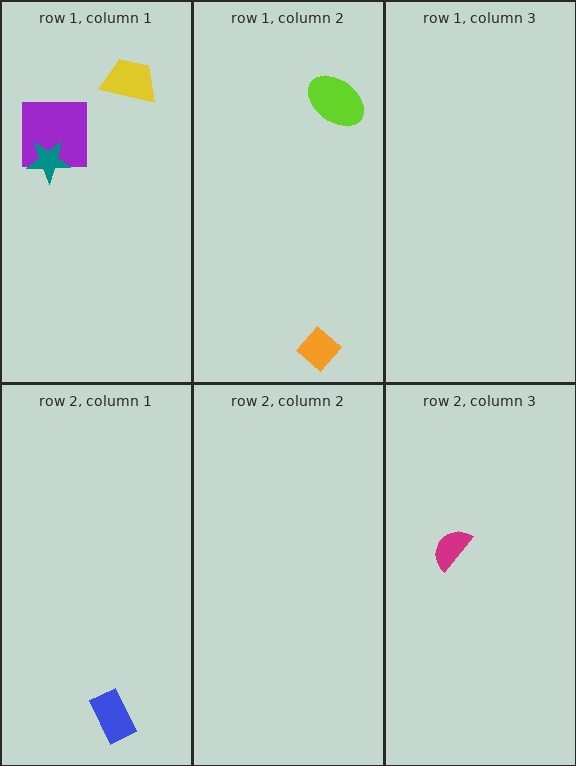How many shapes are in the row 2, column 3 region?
1.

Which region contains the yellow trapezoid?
The row 1, column 1 region.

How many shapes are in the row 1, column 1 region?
3.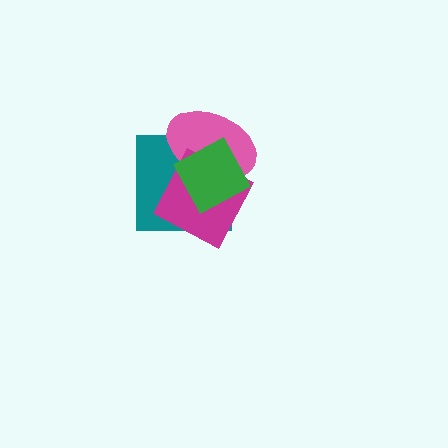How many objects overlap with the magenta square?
3 objects overlap with the magenta square.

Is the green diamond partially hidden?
No, no other shape covers it.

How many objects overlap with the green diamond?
3 objects overlap with the green diamond.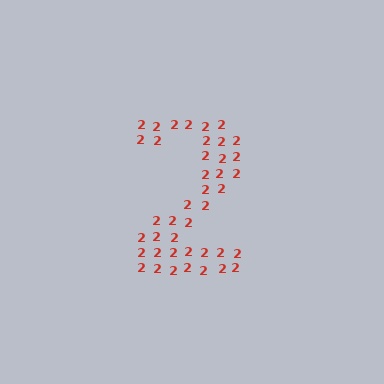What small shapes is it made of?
It is made of small digit 2's.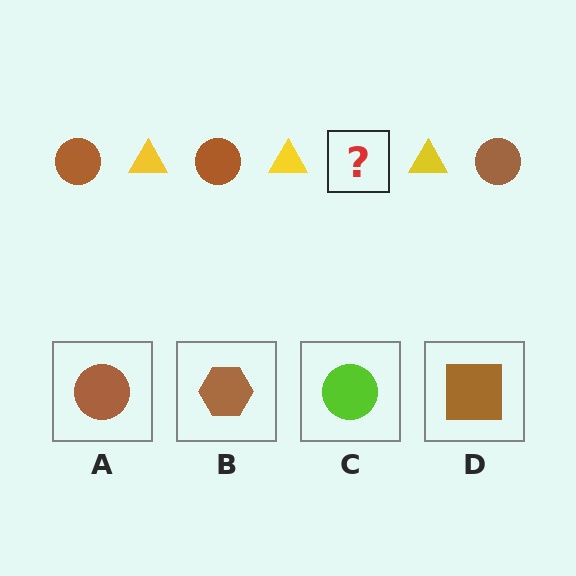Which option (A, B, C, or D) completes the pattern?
A.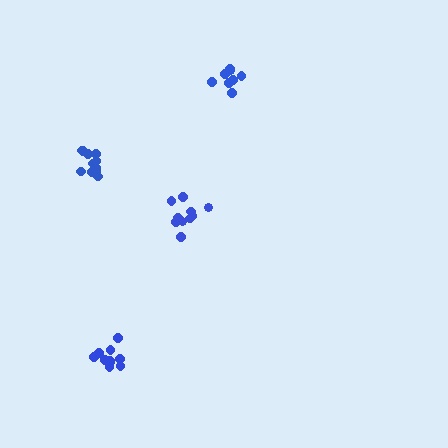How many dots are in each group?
Group 1: 9 dots, Group 2: 11 dots, Group 3: 10 dots, Group 4: 11 dots (41 total).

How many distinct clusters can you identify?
There are 4 distinct clusters.